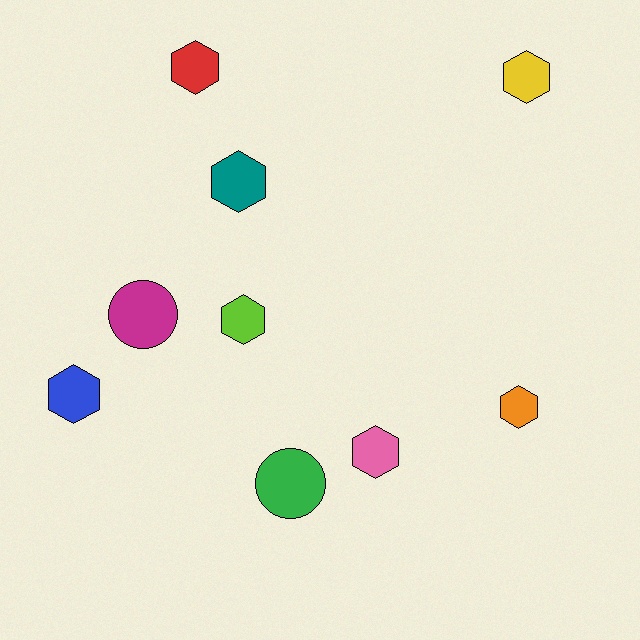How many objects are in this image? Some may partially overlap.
There are 9 objects.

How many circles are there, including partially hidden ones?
There are 2 circles.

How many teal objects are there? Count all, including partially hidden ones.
There is 1 teal object.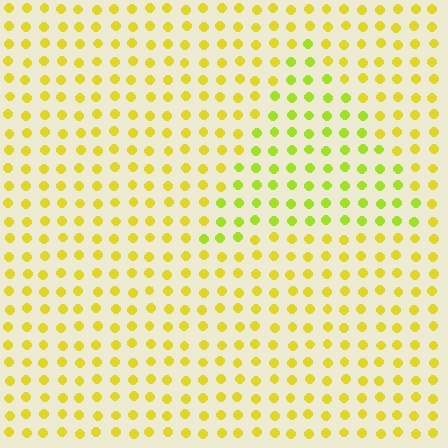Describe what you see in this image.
The image is filled with small yellow elements in a uniform arrangement. A triangle-shaped region is visible where the elements are tinted to a slightly different hue, forming a subtle color boundary.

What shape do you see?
I see a triangle.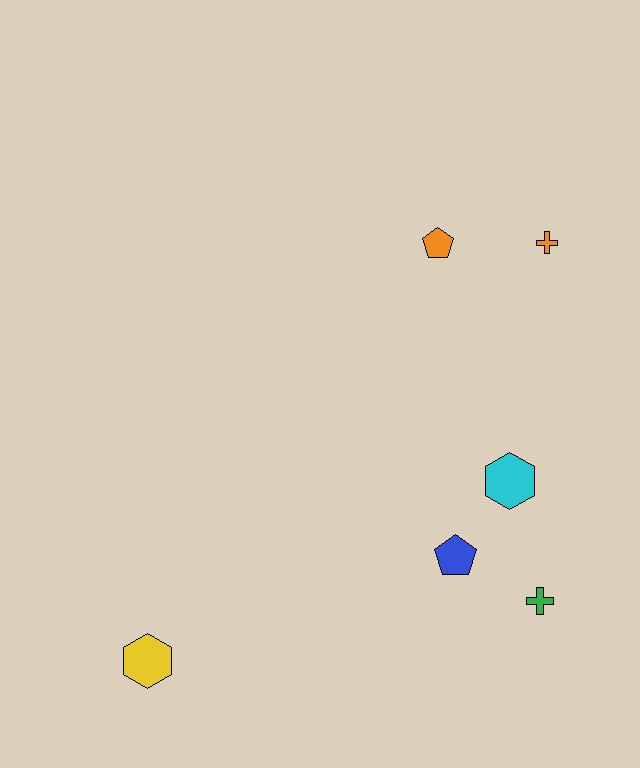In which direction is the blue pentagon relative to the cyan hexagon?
The blue pentagon is below the cyan hexagon.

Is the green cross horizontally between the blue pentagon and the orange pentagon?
No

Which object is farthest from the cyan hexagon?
The yellow hexagon is farthest from the cyan hexagon.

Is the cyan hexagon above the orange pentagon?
No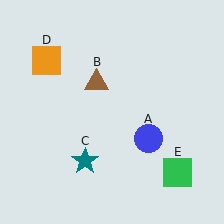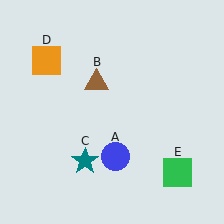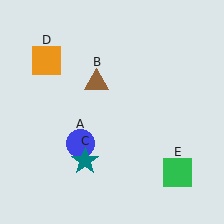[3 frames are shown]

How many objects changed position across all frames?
1 object changed position: blue circle (object A).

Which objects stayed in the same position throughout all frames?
Brown triangle (object B) and teal star (object C) and orange square (object D) and green square (object E) remained stationary.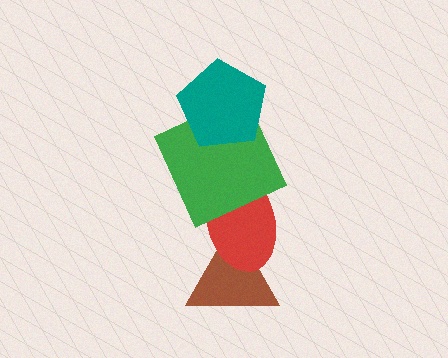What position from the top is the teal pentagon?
The teal pentagon is 1st from the top.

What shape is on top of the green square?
The teal pentagon is on top of the green square.